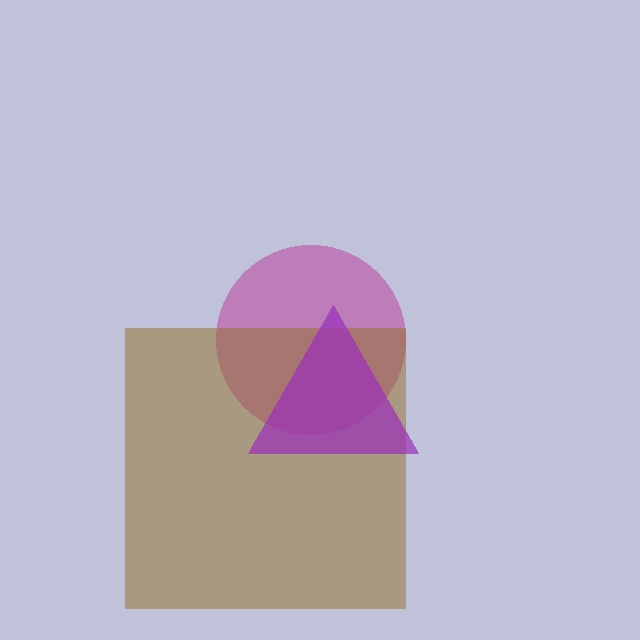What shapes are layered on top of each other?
The layered shapes are: a magenta circle, a brown square, a purple triangle.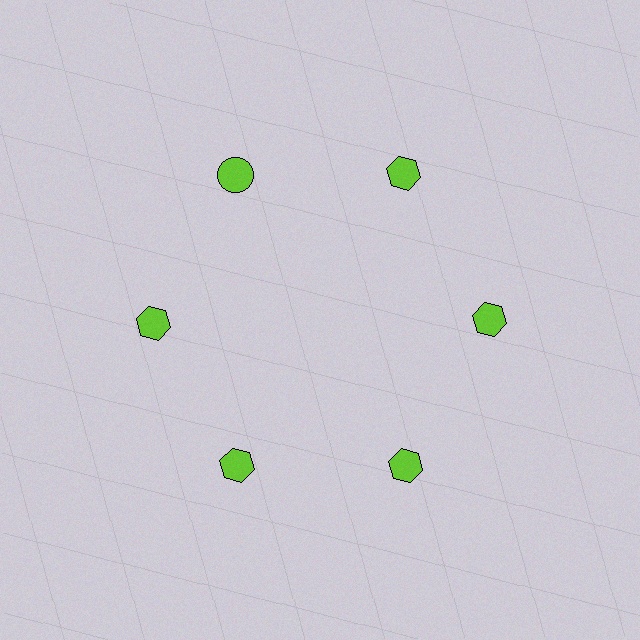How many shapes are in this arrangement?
There are 6 shapes arranged in a ring pattern.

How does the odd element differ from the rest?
It has a different shape: circle instead of hexagon.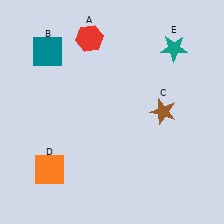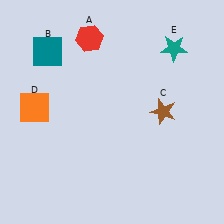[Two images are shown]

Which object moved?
The orange square (D) moved up.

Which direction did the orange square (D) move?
The orange square (D) moved up.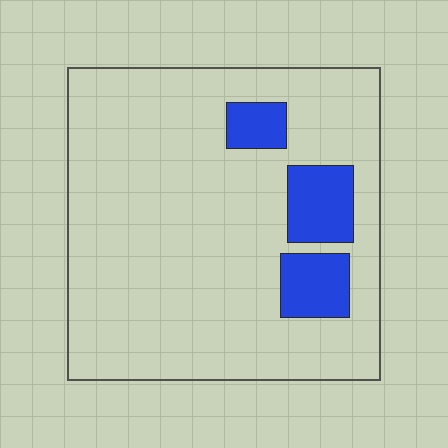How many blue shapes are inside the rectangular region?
3.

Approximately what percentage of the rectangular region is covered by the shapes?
Approximately 15%.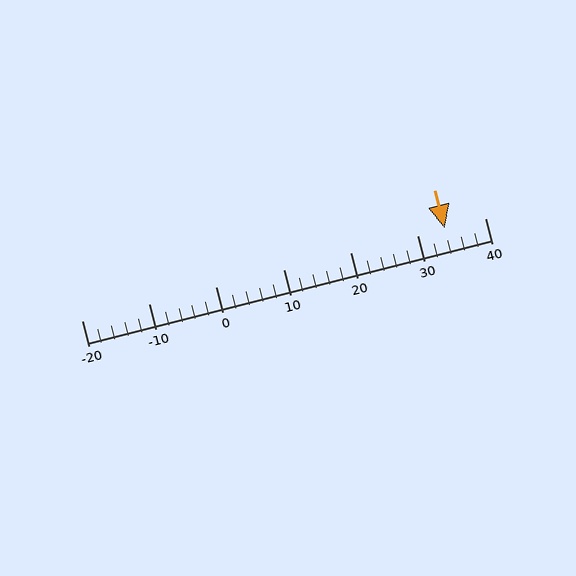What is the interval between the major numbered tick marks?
The major tick marks are spaced 10 units apart.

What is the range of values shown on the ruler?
The ruler shows values from -20 to 40.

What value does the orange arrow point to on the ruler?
The orange arrow points to approximately 34.